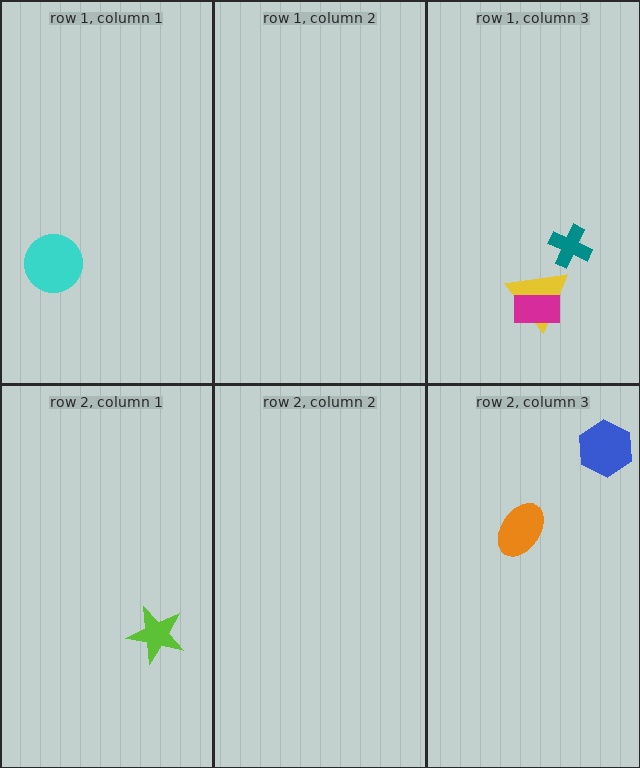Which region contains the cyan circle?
The row 1, column 1 region.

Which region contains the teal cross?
The row 1, column 3 region.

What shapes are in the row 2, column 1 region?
The lime star.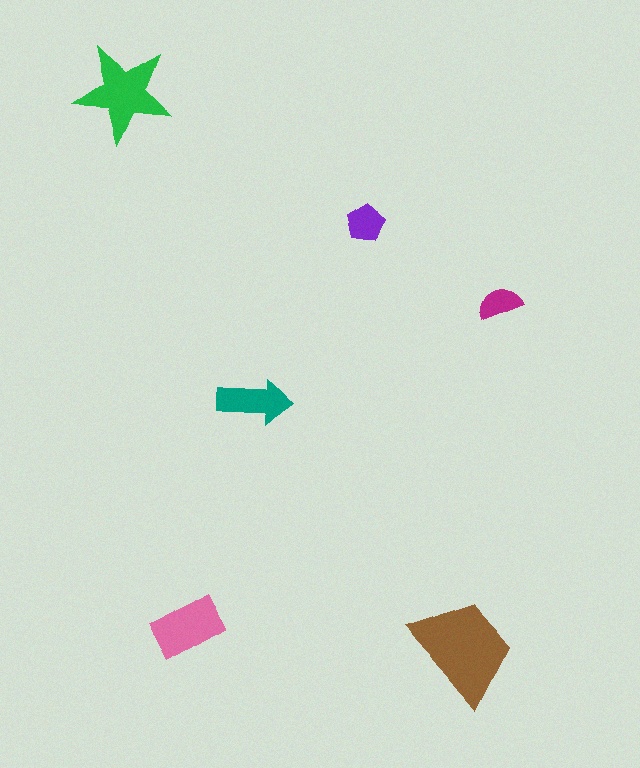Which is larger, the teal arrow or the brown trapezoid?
The brown trapezoid.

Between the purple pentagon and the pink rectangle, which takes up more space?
The pink rectangle.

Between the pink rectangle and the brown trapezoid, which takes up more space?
The brown trapezoid.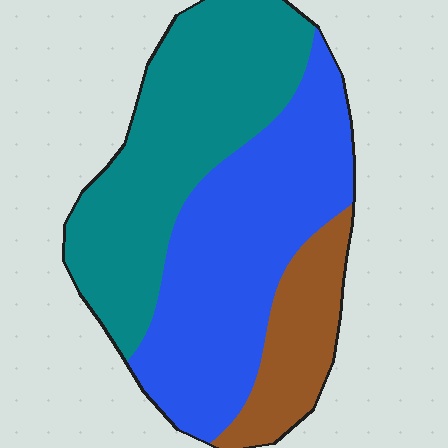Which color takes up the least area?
Brown, at roughly 15%.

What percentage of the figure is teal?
Teal takes up between a quarter and a half of the figure.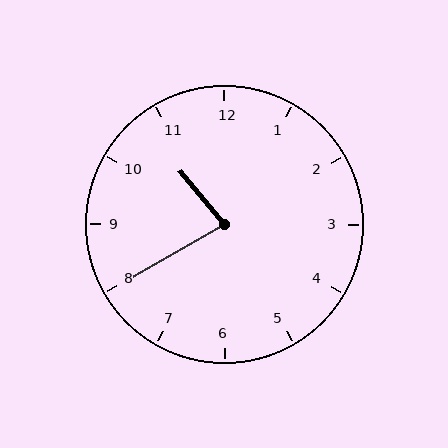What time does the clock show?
10:40.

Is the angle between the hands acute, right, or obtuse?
It is acute.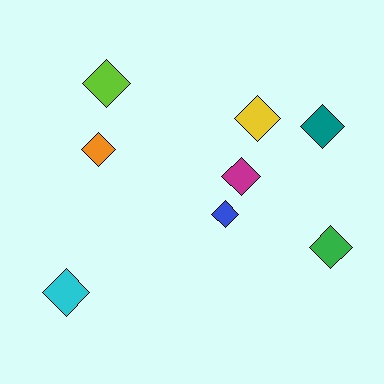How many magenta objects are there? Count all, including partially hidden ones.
There is 1 magenta object.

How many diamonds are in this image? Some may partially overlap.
There are 8 diamonds.